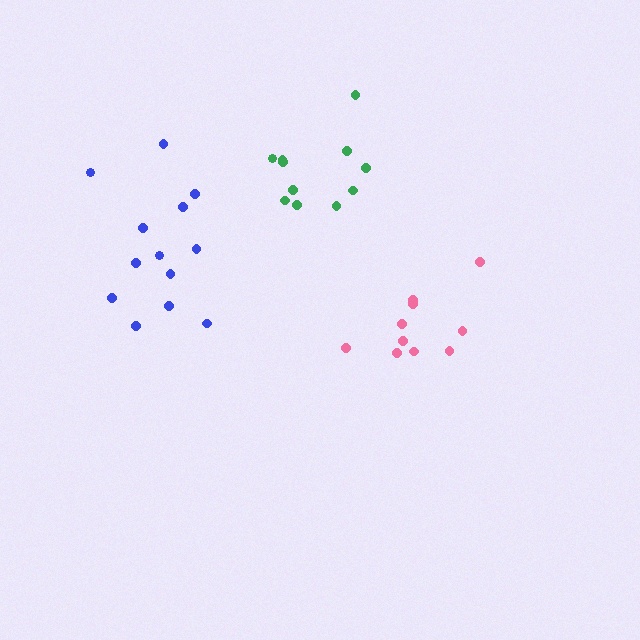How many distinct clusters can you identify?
There are 3 distinct clusters.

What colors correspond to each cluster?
The clusters are colored: pink, blue, green.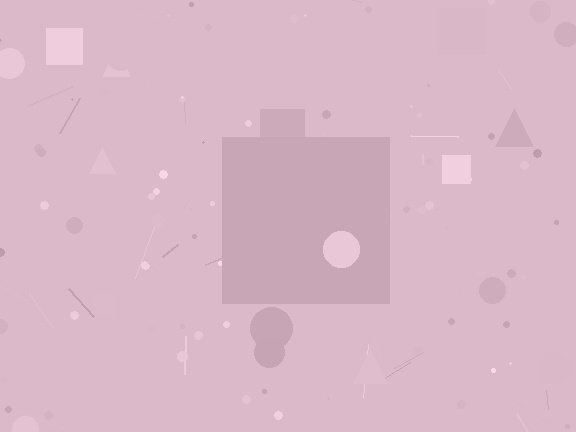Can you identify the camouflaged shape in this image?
The camouflaged shape is a square.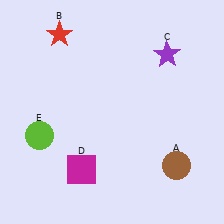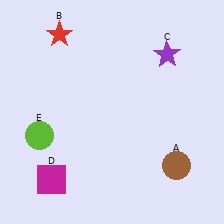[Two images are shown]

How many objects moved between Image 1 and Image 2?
1 object moved between the two images.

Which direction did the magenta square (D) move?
The magenta square (D) moved left.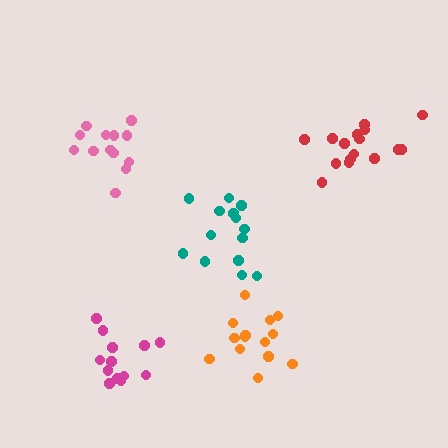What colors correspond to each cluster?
The clusters are colored: magenta, teal, orange, red, pink.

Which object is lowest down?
The magenta cluster is bottommost.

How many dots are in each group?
Group 1: 13 dots, Group 2: 14 dots, Group 3: 14 dots, Group 4: 16 dots, Group 5: 13 dots (70 total).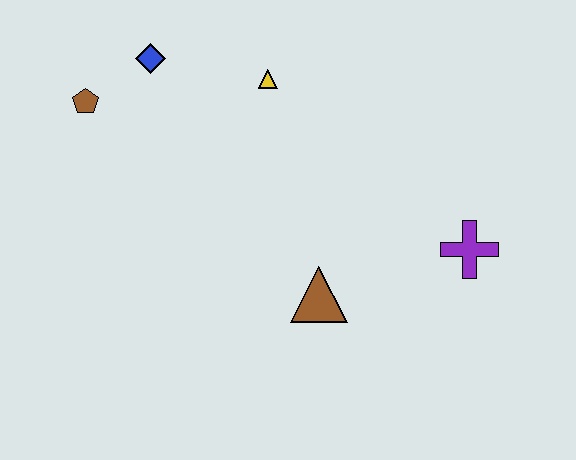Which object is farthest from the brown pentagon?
The purple cross is farthest from the brown pentagon.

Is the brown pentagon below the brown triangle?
No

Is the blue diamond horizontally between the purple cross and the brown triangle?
No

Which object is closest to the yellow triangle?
The blue diamond is closest to the yellow triangle.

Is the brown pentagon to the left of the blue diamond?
Yes